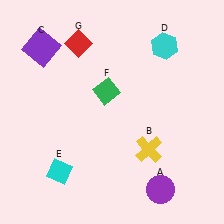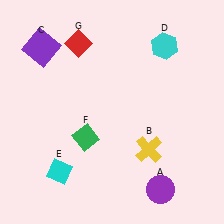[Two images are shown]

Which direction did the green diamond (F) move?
The green diamond (F) moved down.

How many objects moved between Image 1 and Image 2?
1 object moved between the two images.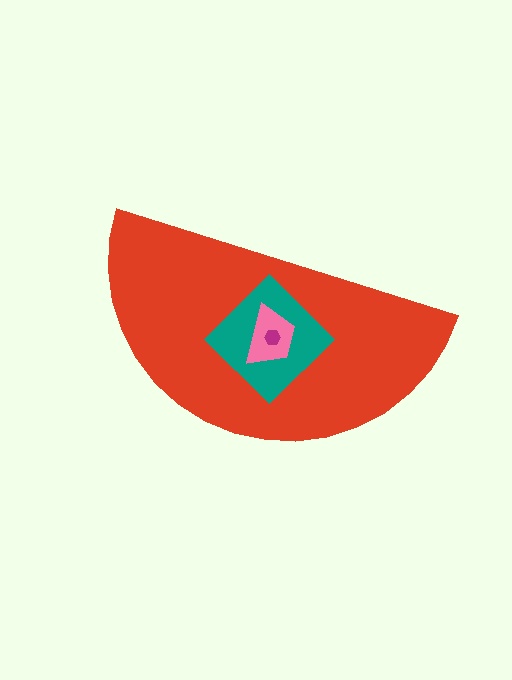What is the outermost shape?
The red semicircle.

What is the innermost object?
The magenta hexagon.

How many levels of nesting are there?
4.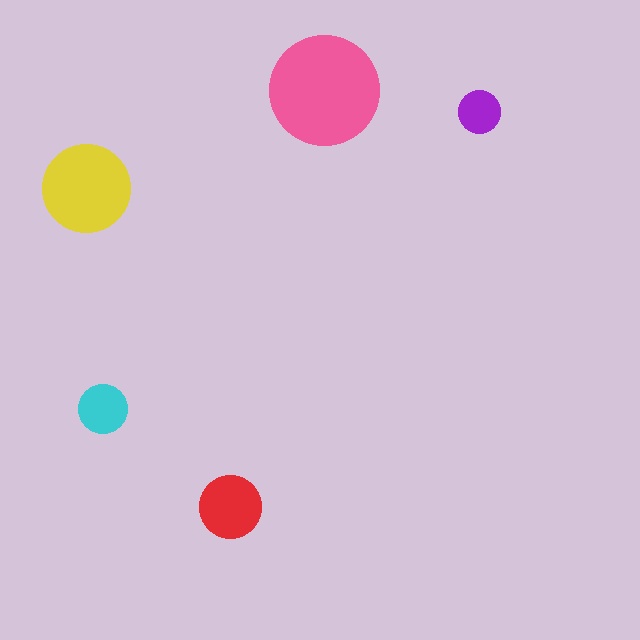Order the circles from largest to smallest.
the pink one, the yellow one, the red one, the cyan one, the purple one.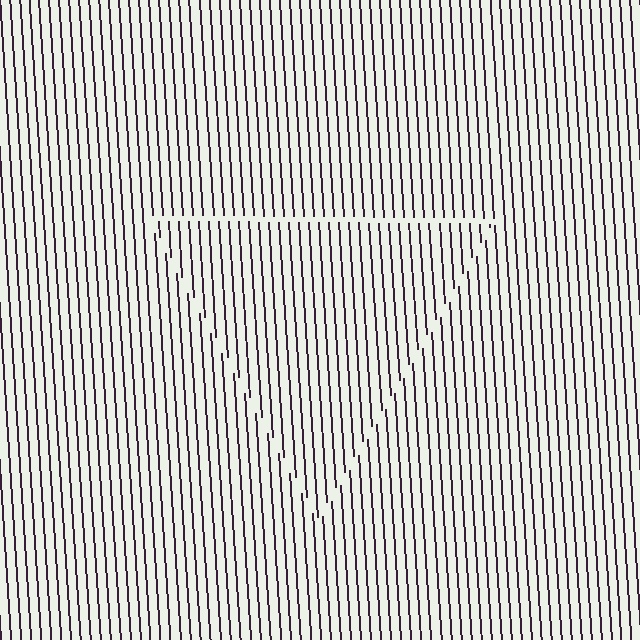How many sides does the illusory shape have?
3 sides — the line-ends trace a triangle.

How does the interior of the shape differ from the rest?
The interior of the shape contains the same grating, shifted by half a period — the contour is defined by the phase discontinuity where line-ends from the inner and outer gratings abut.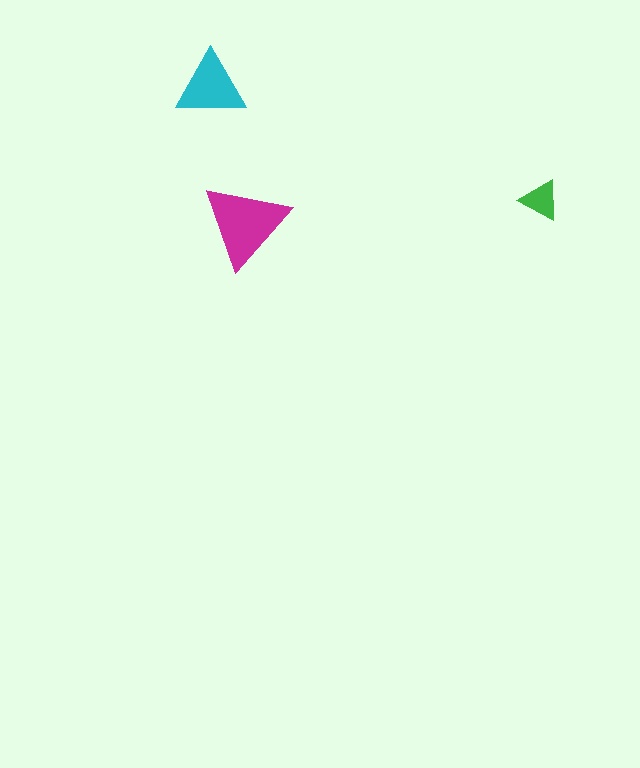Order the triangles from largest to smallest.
the magenta one, the cyan one, the green one.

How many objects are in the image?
There are 3 objects in the image.